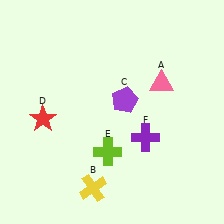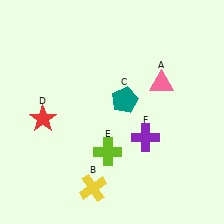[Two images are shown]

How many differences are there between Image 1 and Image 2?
There is 1 difference between the two images.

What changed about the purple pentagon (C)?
In Image 1, C is purple. In Image 2, it changed to teal.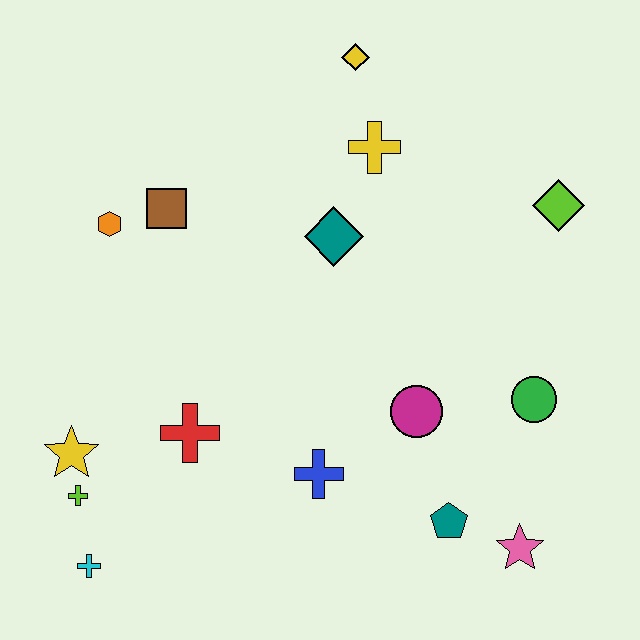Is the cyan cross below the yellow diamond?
Yes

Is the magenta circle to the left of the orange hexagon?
No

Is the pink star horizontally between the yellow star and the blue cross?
No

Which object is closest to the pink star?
The teal pentagon is closest to the pink star.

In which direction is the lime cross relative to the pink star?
The lime cross is to the left of the pink star.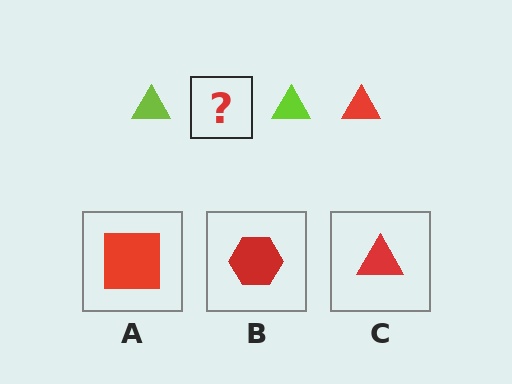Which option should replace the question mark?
Option C.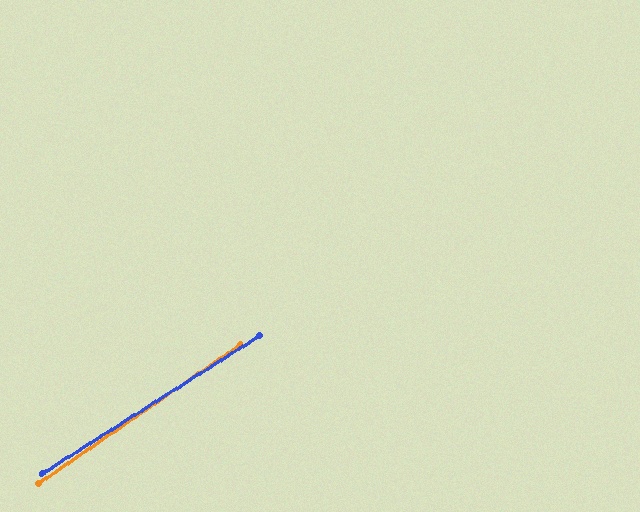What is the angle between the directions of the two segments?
Approximately 2 degrees.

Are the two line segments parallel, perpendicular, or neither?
Parallel — their directions differ by only 1.9°.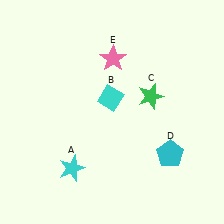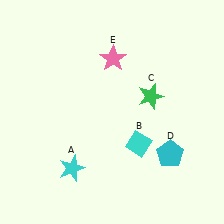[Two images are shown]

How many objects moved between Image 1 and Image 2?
1 object moved between the two images.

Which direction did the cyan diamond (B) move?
The cyan diamond (B) moved down.